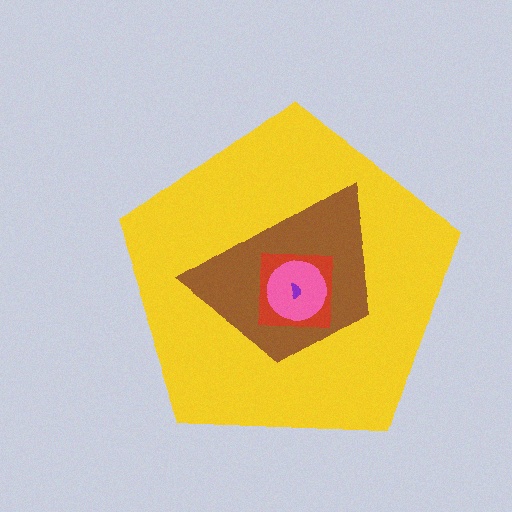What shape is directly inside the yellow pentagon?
The brown trapezoid.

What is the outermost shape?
The yellow pentagon.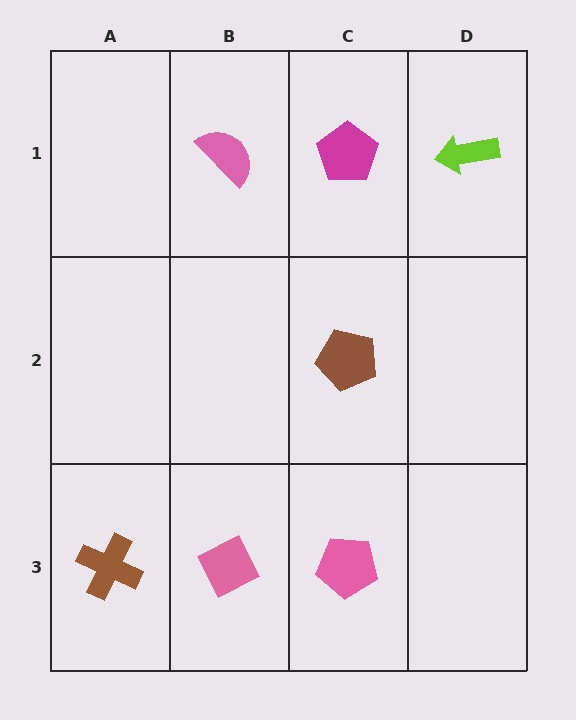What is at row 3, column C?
A pink pentagon.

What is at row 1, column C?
A magenta pentagon.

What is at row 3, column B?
A pink diamond.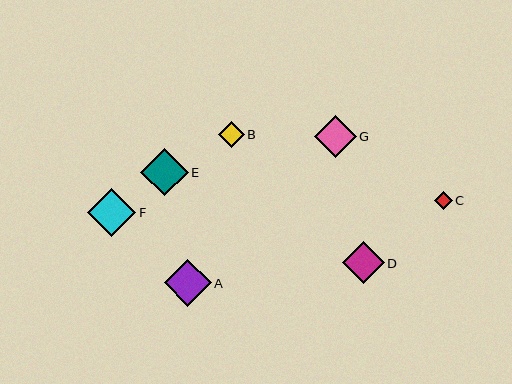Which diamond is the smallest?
Diamond C is the smallest with a size of approximately 17 pixels.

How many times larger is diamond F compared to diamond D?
Diamond F is approximately 1.1 times the size of diamond D.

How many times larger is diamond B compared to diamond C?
Diamond B is approximately 1.5 times the size of diamond C.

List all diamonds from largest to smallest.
From largest to smallest: F, E, A, D, G, B, C.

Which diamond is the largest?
Diamond F is the largest with a size of approximately 48 pixels.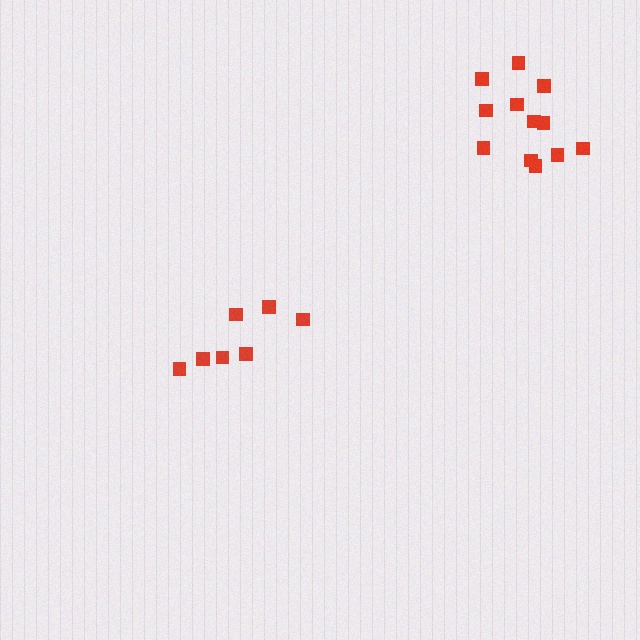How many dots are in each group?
Group 1: 7 dots, Group 2: 12 dots (19 total).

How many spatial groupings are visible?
There are 2 spatial groupings.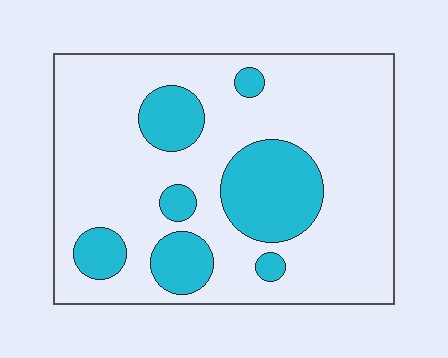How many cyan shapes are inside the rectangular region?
7.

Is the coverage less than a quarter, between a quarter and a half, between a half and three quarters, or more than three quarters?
Less than a quarter.